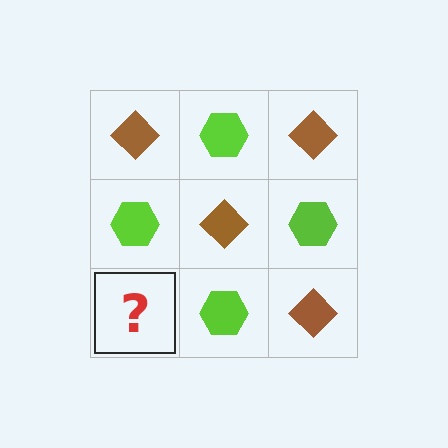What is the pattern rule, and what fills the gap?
The rule is that it alternates brown diamond and lime hexagon in a checkerboard pattern. The gap should be filled with a brown diamond.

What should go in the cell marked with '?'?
The missing cell should contain a brown diamond.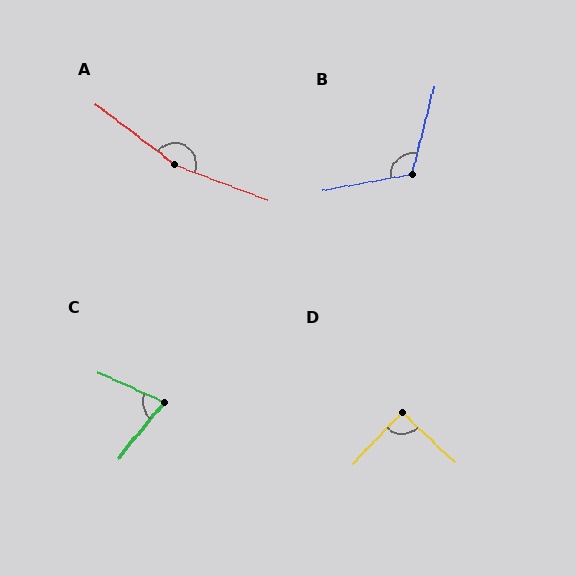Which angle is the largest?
A, at approximately 163 degrees.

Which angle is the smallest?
C, at approximately 75 degrees.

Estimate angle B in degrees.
Approximately 115 degrees.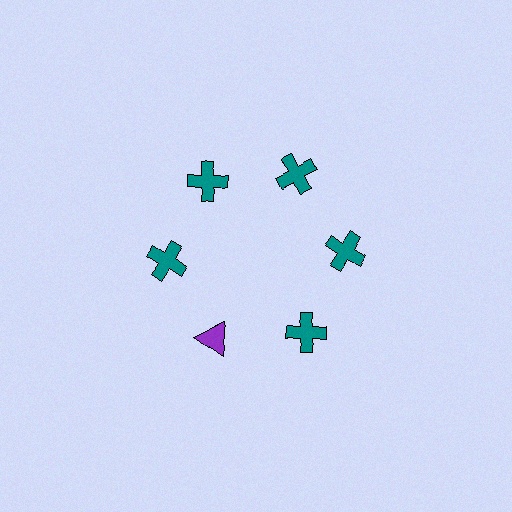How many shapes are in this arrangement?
There are 6 shapes arranged in a ring pattern.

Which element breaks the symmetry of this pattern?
The purple triangle at roughly the 7 o'clock position breaks the symmetry. All other shapes are teal crosses.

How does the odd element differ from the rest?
It differs in both color (purple instead of teal) and shape (triangle instead of cross).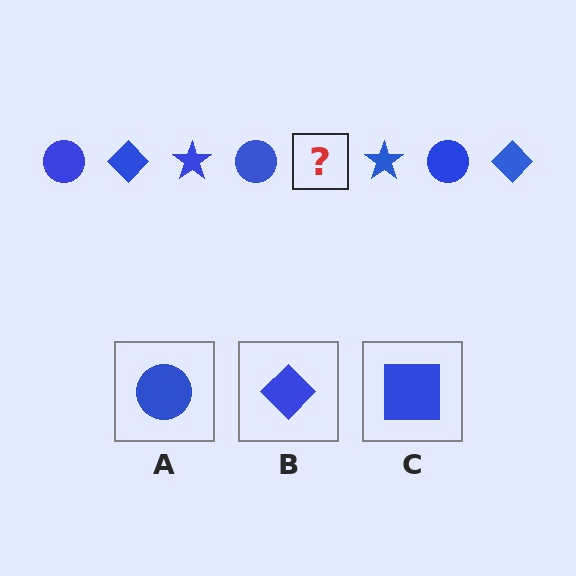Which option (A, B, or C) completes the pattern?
B.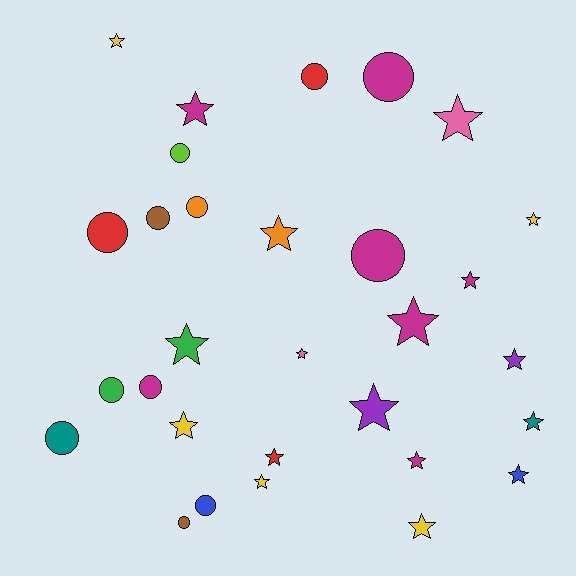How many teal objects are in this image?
There are 2 teal objects.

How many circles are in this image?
There are 12 circles.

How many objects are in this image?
There are 30 objects.